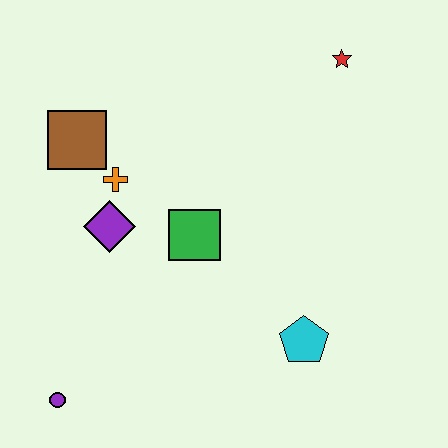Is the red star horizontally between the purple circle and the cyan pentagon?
No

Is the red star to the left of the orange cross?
No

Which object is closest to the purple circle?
The purple diamond is closest to the purple circle.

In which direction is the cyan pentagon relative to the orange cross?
The cyan pentagon is to the right of the orange cross.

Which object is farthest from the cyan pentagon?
The brown square is farthest from the cyan pentagon.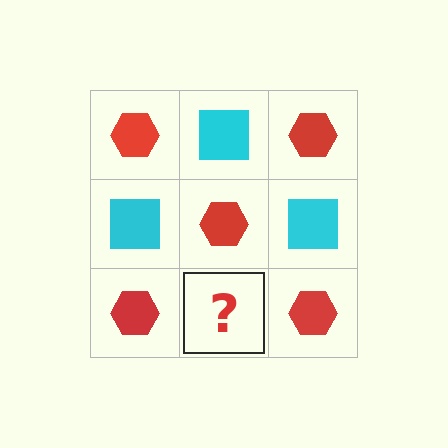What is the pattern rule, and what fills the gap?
The rule is that it alternates red hexagon and cyan square in a checkerboard pattern. The gap should be filled with a cyan square.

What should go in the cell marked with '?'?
The missing cell should contain a cyan square.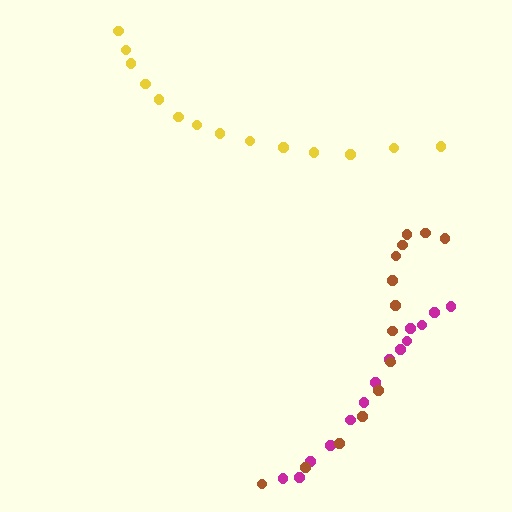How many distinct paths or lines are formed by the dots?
There are 3 distinct paths.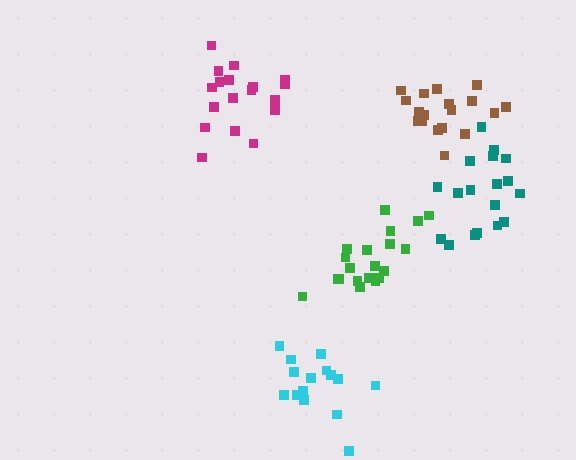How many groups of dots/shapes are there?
There are 5 groups.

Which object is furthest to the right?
The teal cluster is rightmost.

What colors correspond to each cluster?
The clusters are colored: green, magenta, cyan, brown, teal.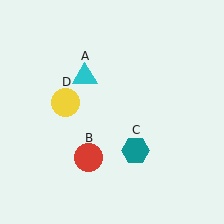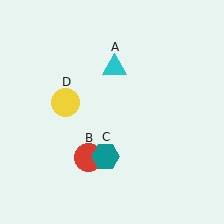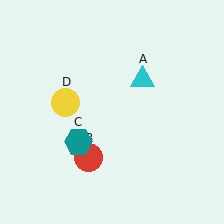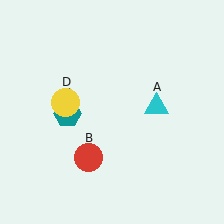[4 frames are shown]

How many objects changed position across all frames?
2 objects changed position: cyan triangle (object A), teal hexagon (object C).